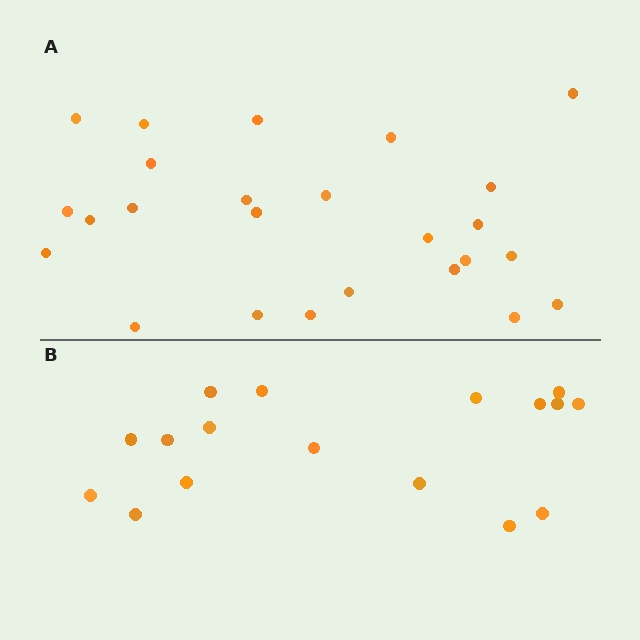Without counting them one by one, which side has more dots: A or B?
Region A (the top region) has more dots.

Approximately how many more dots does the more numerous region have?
Region A has roughly 8 or so more dots than region B.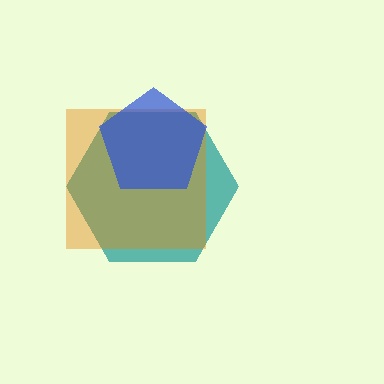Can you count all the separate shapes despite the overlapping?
Yes, there are 3 separate shapes.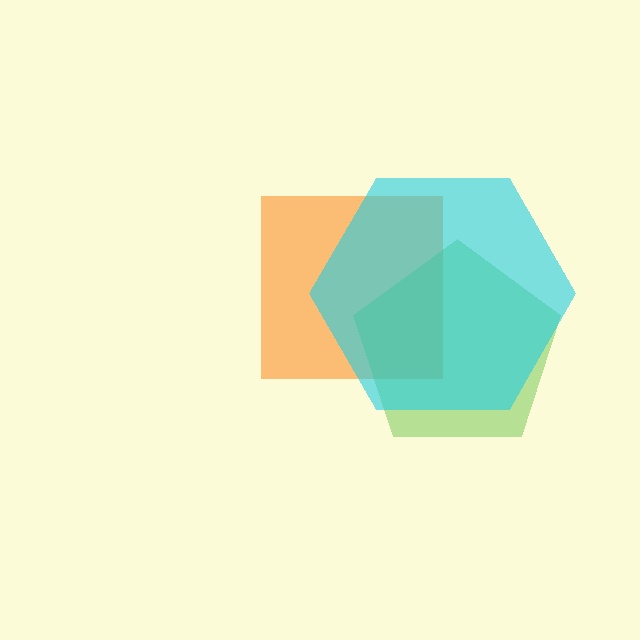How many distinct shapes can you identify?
There are 3 distinct shapes: an orange square, a lime pentagon, a cyan hexagon.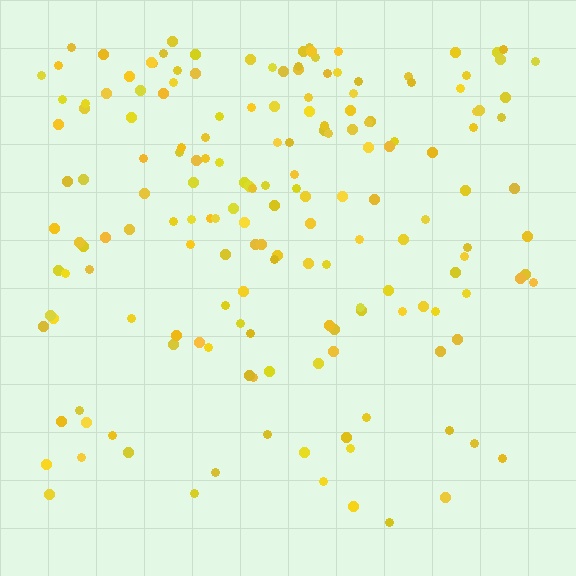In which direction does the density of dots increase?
From bottom to top, with the top side densest.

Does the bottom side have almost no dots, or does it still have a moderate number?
Still a moderate number, just noticeably fewer than the top.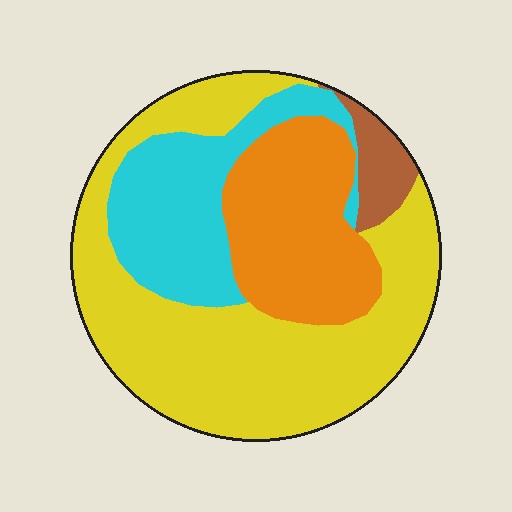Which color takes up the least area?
Brown, at roughly 5%.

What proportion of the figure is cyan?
Cyan takes up about one fifth (1/5) of the figure.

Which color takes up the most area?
Yellow, at roughly 50%.